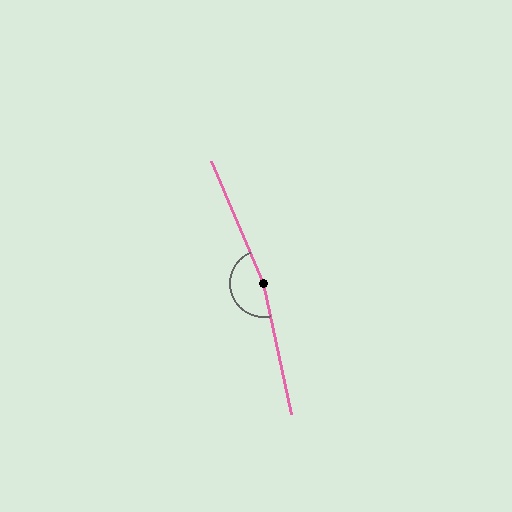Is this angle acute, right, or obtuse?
It is obtuse.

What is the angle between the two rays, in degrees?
Approximately 169 degrees.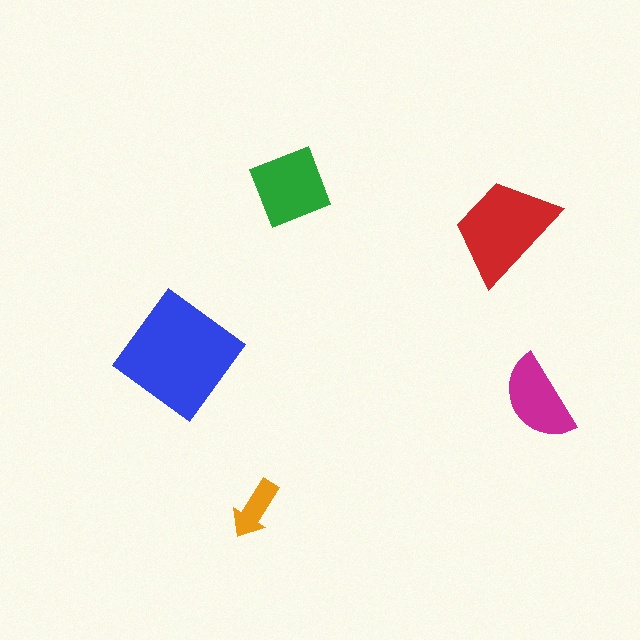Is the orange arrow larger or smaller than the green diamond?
Smaller.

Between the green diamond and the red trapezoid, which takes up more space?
The red trapezoid.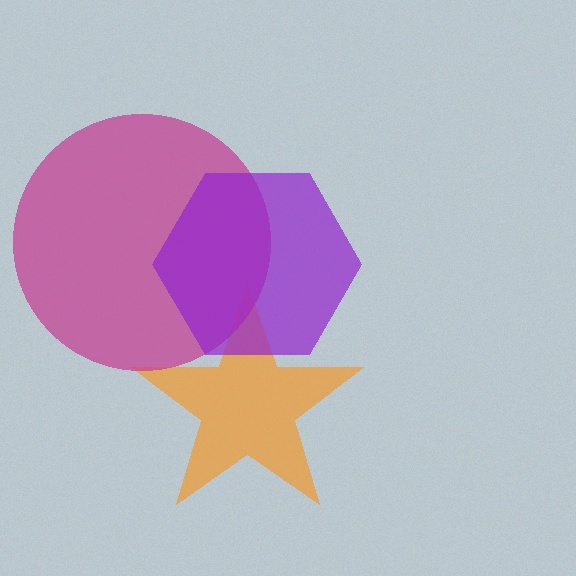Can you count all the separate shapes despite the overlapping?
Yes, there are 3 separate shapes.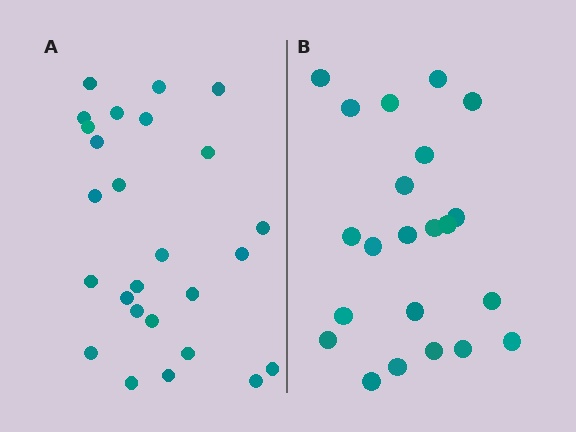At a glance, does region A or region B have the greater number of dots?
Region A (the left region) has more dots.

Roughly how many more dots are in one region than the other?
Region A has about 4 more dots than region B.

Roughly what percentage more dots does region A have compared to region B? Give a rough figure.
About 20% more.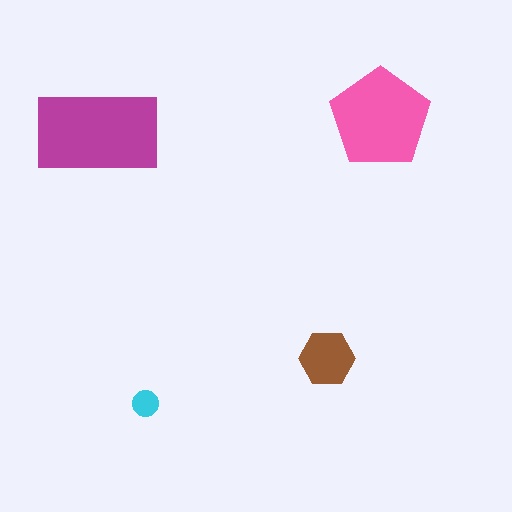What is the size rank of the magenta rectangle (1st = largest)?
1st.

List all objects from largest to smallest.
The magenta rectangle, the pink pentagon, the brown hexagon, the cyan circle.